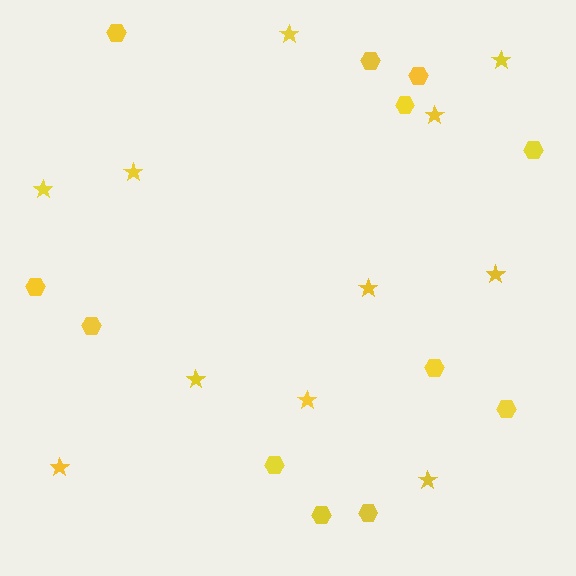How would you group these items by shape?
There are 2 groups: one group of stars (11) and one group of hexagons (12).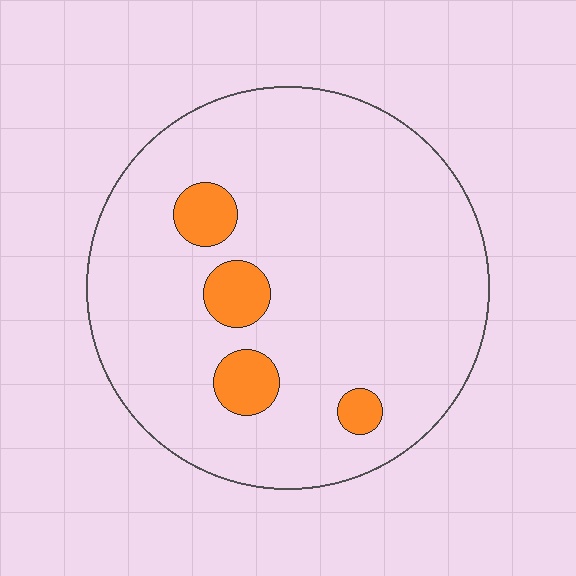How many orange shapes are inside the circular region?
4.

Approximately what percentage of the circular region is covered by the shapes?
Approximately 10%.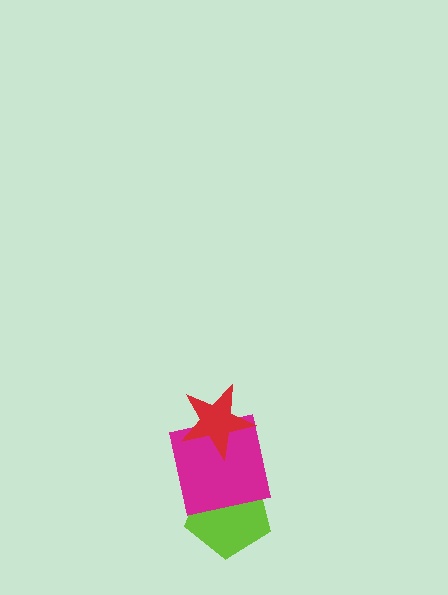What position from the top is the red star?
The red star is 1st from the top.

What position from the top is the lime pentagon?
The lime pentagon is 3rd from the top.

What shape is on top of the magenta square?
The red star is on top of the magenta square.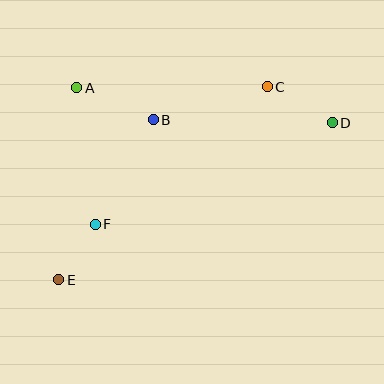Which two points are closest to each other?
Points E and F are closest to each other.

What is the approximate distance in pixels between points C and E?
The distance between C and E is approximately 284 pixels.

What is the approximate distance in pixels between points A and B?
The distance between A and B is approximately 83 pixels.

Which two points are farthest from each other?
Points D and E are farthest from each other.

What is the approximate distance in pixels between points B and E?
The distance between B and E is approximately 186 pixels.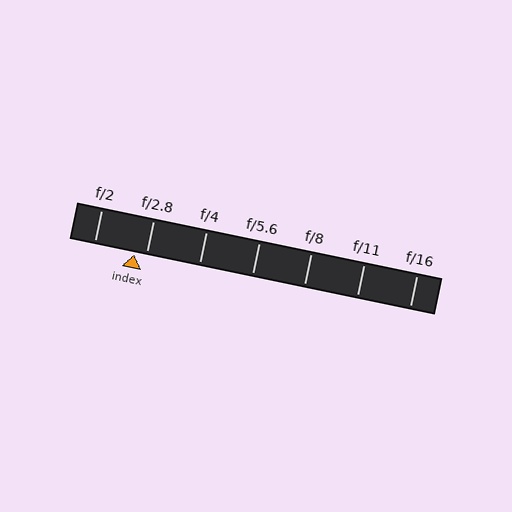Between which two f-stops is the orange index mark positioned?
The index mark is between f/2 and f/2.8.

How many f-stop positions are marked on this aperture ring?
There are 7 f-stop positions marked.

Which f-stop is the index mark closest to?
The index mark is closest to f/2.8.